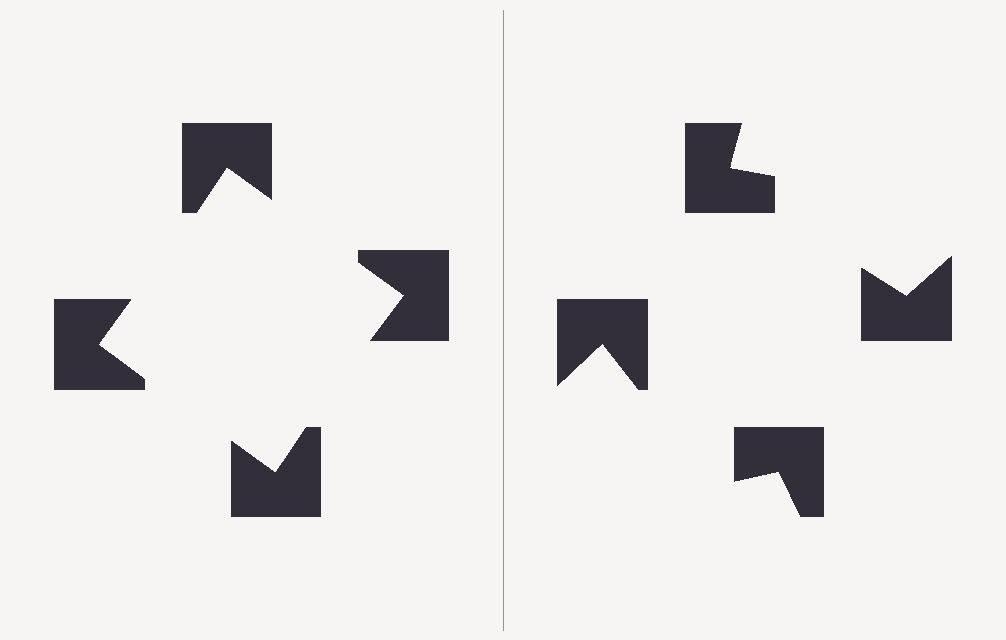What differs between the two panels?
The notched squares are positioned identically on both sides; only the wedge orientations differ. On the left they align to a square; on the right they are misaligned.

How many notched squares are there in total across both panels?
8 — 4 on each side.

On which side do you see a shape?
An illusory square appears on the left side. On the right side the wedge cuts are rotated, so no coherent shape forms.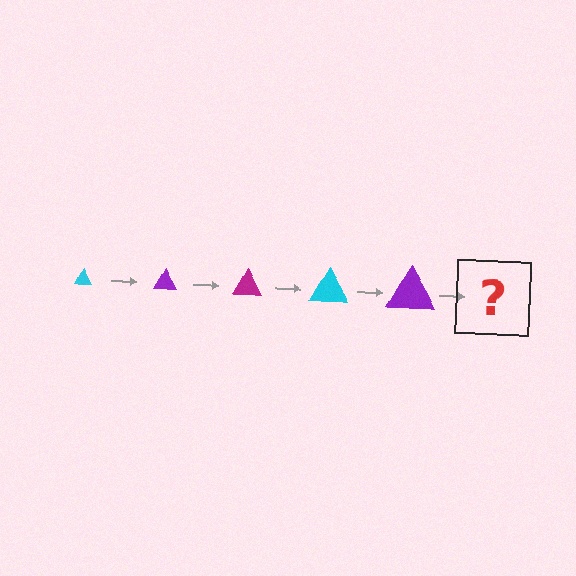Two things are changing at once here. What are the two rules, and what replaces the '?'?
The two rules are that the triangle grows larger each step and the color cycles through cyan, purple, and magenta. The '?' should be a magenta triangle, larger than the previous one.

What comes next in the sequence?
The next element should be a magenta triangle, larger than the previous one.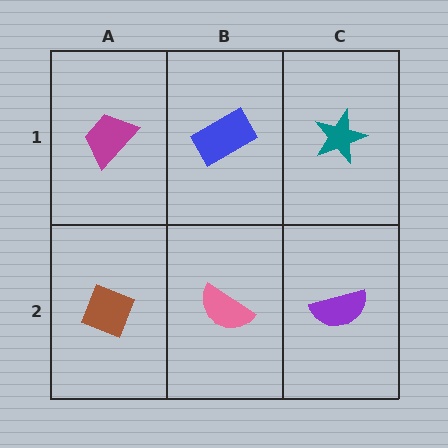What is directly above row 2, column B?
A blue rectangle.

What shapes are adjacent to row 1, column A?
A brown diamond (row 2, column A), a blue rectangle (row 1, column B).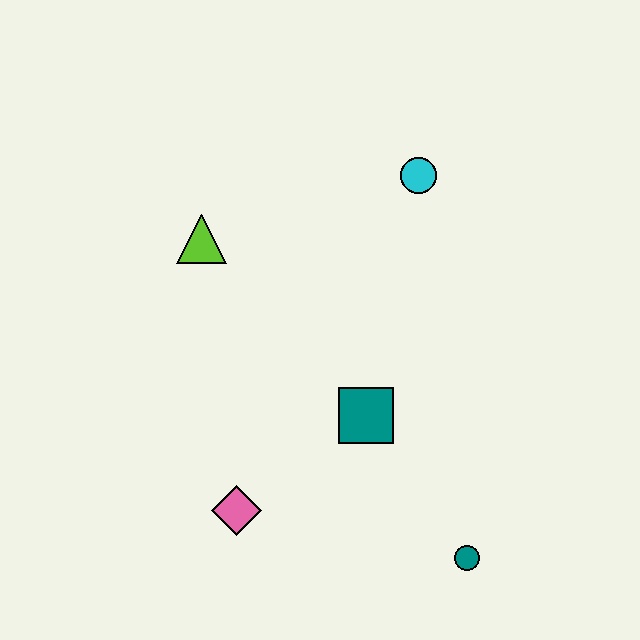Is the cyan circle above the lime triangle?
Yes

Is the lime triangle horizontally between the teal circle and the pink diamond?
No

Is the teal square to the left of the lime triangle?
No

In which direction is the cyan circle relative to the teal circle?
The cyan circle is above the teal circle.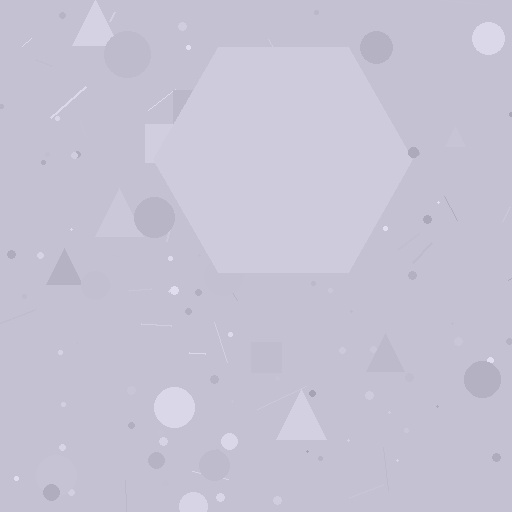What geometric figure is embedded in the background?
A hexagon is embedded in the background.